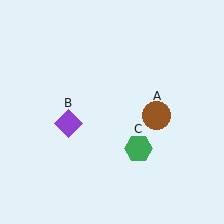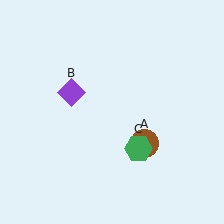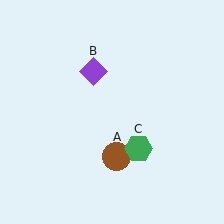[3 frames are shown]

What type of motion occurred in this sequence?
The brown circle (object A), purple diamond (object B) rotated clockwise around the center of the scene.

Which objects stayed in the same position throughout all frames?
Green hexagon (object C) remained stationary.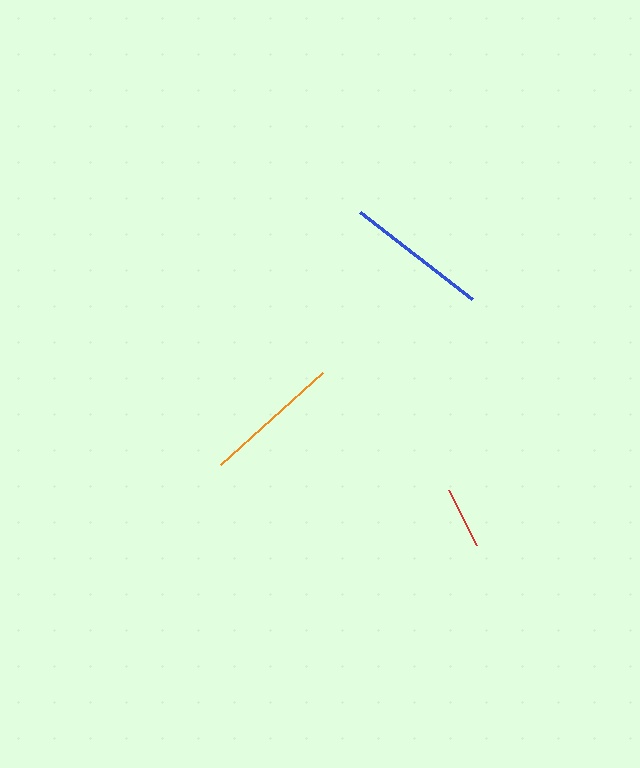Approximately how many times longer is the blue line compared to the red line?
The blue line is approximately 2.3 times the length of the red line.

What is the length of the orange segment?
The orange segment is approximately 137 pixels long.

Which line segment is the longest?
The blue line is the longest at approximately 142 pixels.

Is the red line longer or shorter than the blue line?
The blue line is longer than the red line.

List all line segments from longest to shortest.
From longest to shortest: blue, orange, red.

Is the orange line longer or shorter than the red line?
The orange line is longer than the red line.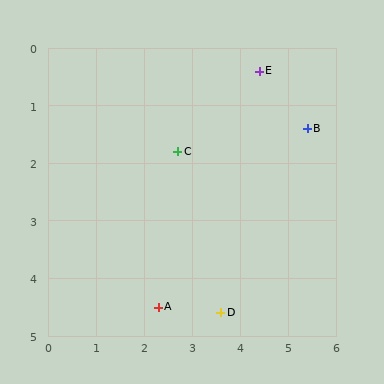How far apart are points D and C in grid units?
Points D and C are about 2.9 grid units apart.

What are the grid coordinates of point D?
Point D is at approximately (3.6, 4.6).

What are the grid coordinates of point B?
Point B is at approximately (5.4, 1.4).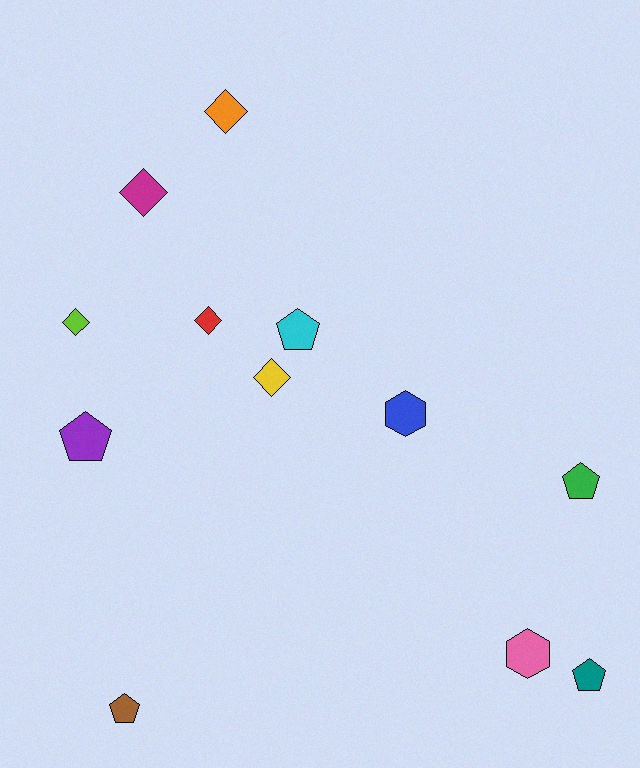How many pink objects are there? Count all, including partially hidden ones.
There is 1 pink object.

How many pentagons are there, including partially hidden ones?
There are 5 pentagons.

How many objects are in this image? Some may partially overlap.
There are 12 objects.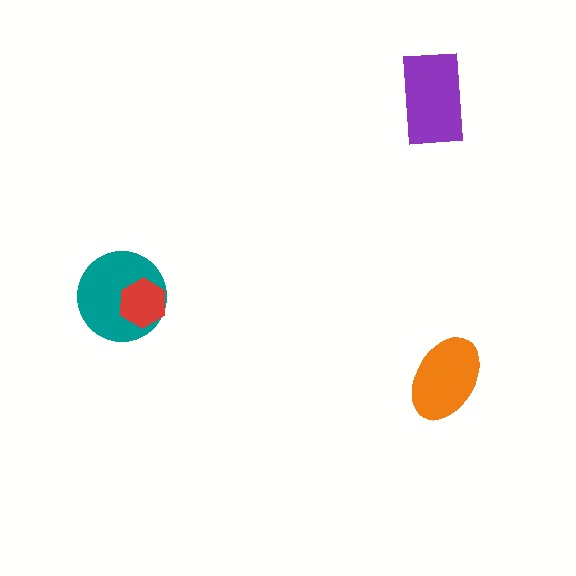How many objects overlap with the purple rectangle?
0 objects overlap with the purple rectangle.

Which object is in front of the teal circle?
The red hexagon is in front of the teal circle.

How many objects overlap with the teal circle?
1 object overlaps with the teal circle.